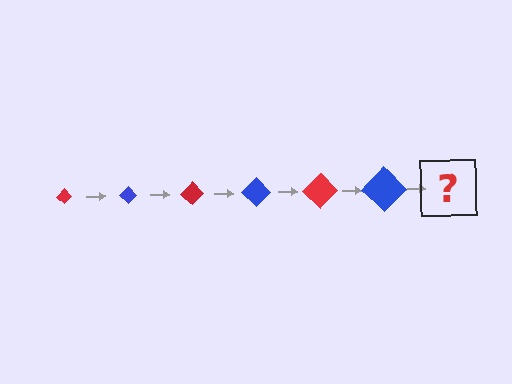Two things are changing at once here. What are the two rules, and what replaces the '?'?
The two rules are that the diamond grows larger each step and the color cycles through red and blue. The '?' should be a red diamond, larger than the previous one.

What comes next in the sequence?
The next element should be a red diamond, larger than the previous one.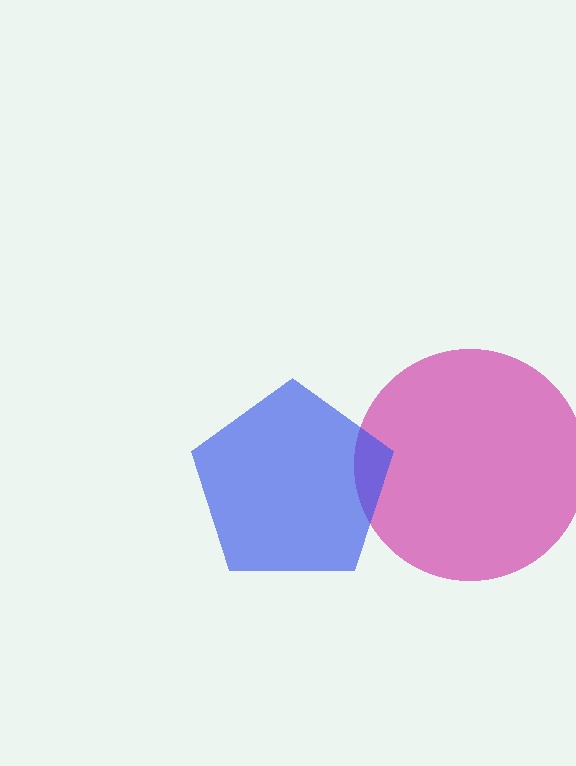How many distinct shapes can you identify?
There are 2 distinct shapes: a magenta circle, a blue pentagon.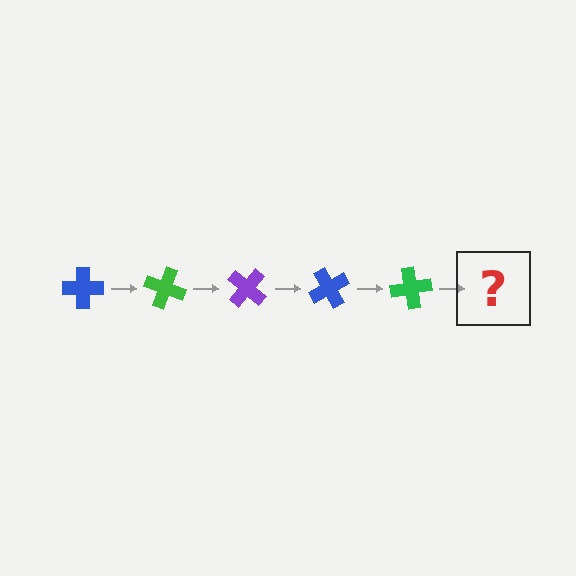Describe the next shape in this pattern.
It should be a purple cross, rotated 100 degrees from the start.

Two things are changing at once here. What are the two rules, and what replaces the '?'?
The two rules are that it rotates 20 degrees each step and the color cycles through blue, green, and purple. The '?' should be a purple cross, rotated 100 degrees from the start.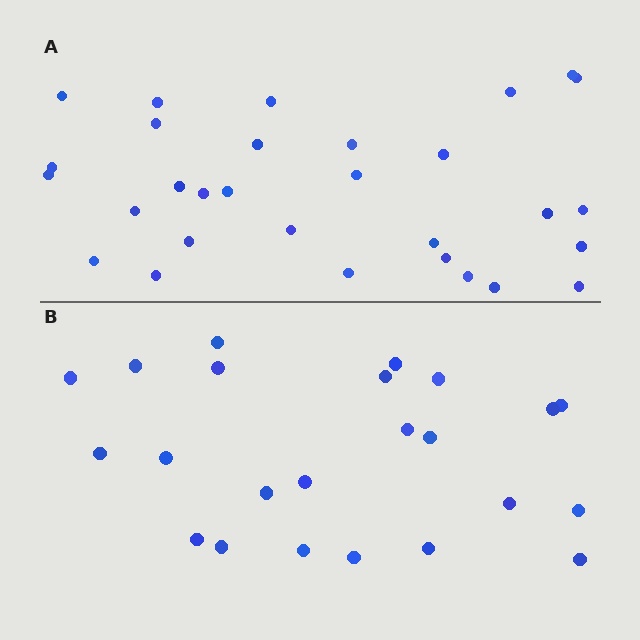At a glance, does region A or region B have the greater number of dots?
Region A (the top region) has more dots.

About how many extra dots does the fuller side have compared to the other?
Region A has roughly 8 or so more dots than region B.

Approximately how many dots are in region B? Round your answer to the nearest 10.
About 20 dots. (The exact count is 23, which rounds to 20.)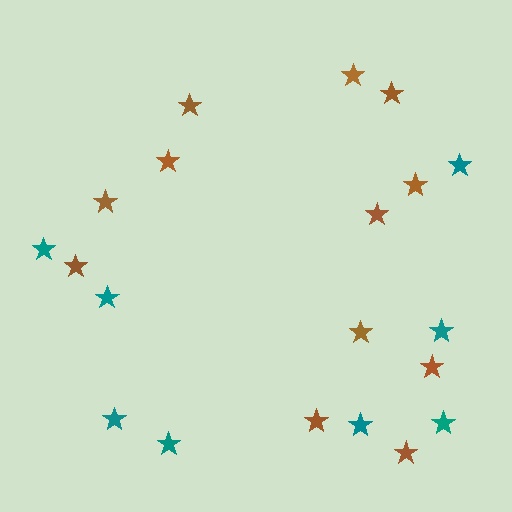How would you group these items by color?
There are 2 groups: one group of teal stars (8) and one group of brown stars (12).